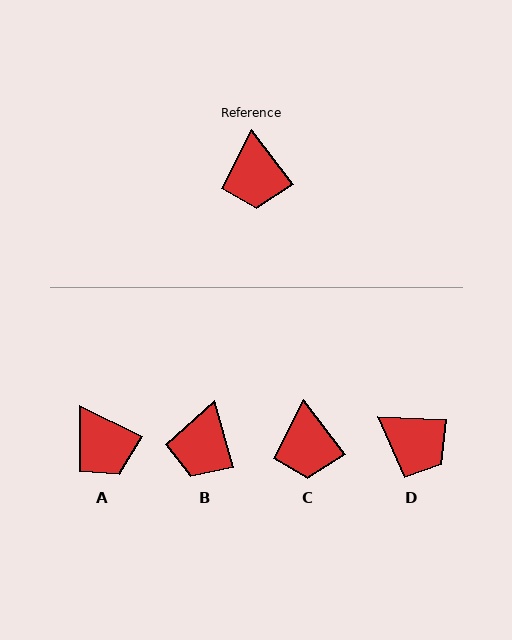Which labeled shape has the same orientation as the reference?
C.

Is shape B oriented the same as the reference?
No, it is off by about 21 degrees.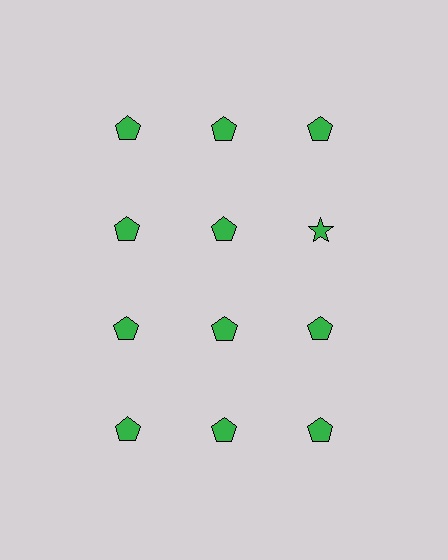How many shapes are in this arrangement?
There are 12 shapes arranged in a grid pattern.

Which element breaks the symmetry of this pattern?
The green star in the second row, center column breaks the symmetry. All other shapes are green pentagons.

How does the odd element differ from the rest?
It has a different shape: star instead of pentagon.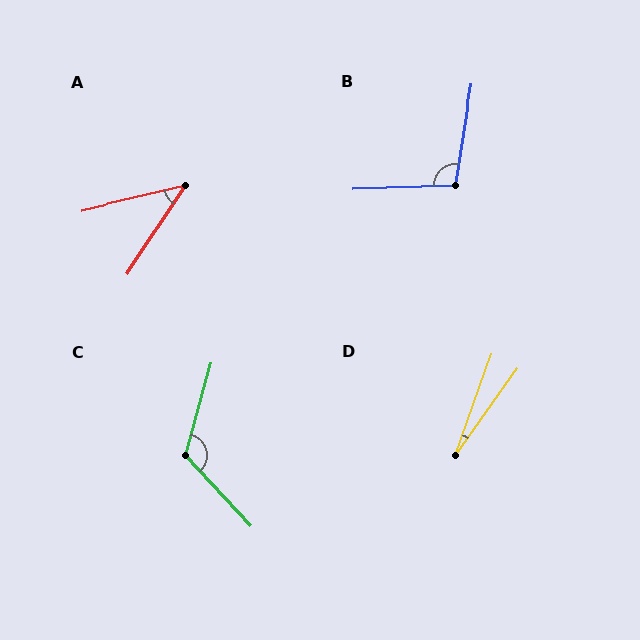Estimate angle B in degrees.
Approximately 101 degrees.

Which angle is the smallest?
D, at approximately 16 degrees.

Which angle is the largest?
C, at approximately 122 degrees.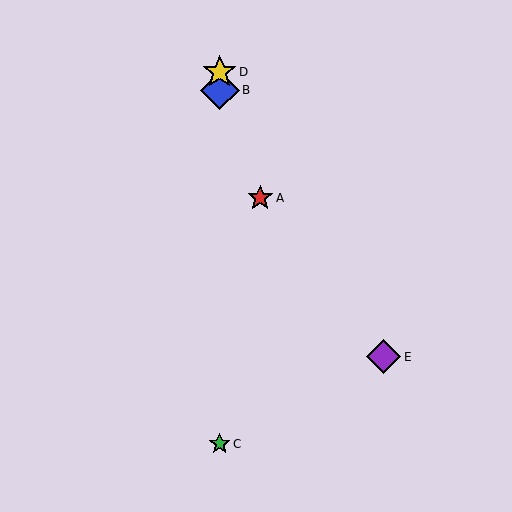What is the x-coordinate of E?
Object E is at x≈384.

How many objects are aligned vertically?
3 objects (B, C, D) are aligned vertically.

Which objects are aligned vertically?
Objects B, C, D are aligned vertically.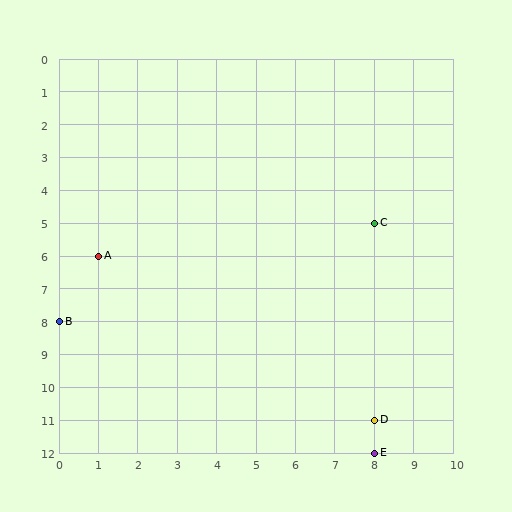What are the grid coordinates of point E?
Point E is at grid coordinates (8, 12).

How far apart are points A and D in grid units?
Points A and D are 7 columns and 5 rows apart (about 8.6 grid units diagonally).